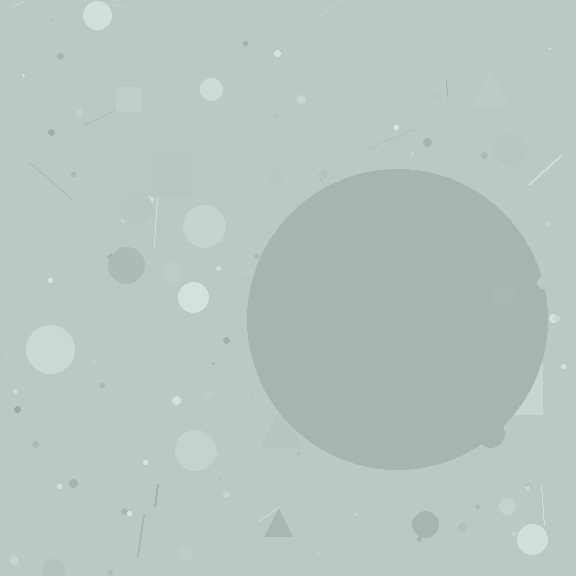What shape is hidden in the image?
A circle is hidden in the image.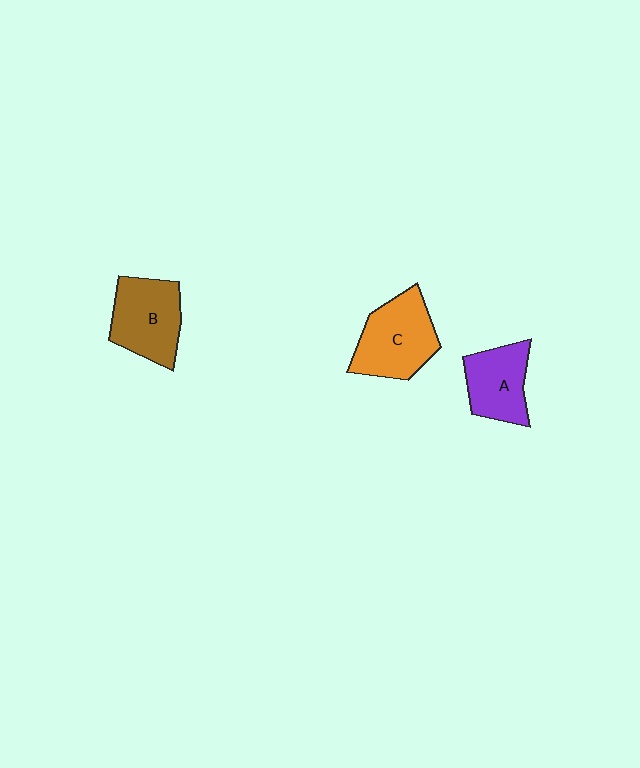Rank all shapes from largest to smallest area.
From largest to smallest: C (orange), B (brown), A (purple).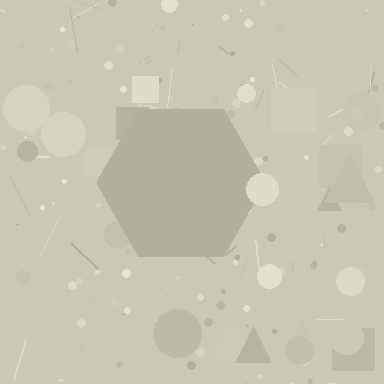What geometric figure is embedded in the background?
A hexagon is embedded in the background.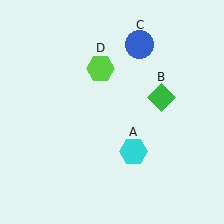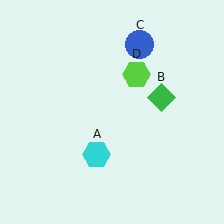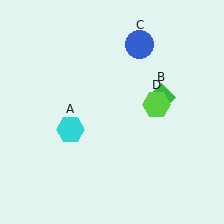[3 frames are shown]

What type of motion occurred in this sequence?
The cyan hexagon (object A), lime hexagon (object D) rotated clockwise around the center of the scene.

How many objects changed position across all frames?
2 objects changed position: cyan hexagon (object A), lime hexagon (object D).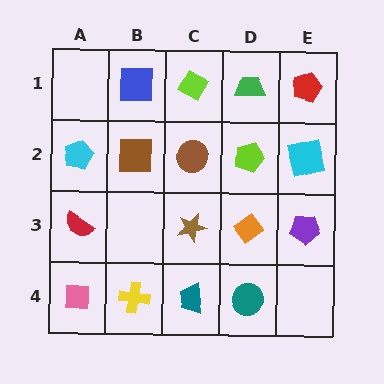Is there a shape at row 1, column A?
No, that cell is empty.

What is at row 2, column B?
A brown square.